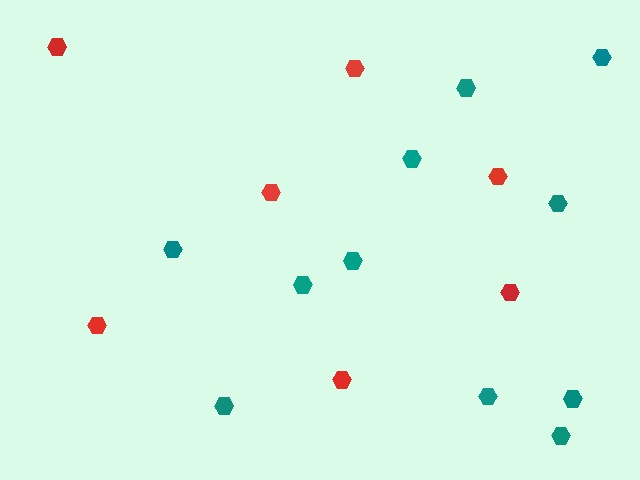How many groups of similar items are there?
There are 2 groups: one group of red hexagons (7) and one group of teal hexagons (11).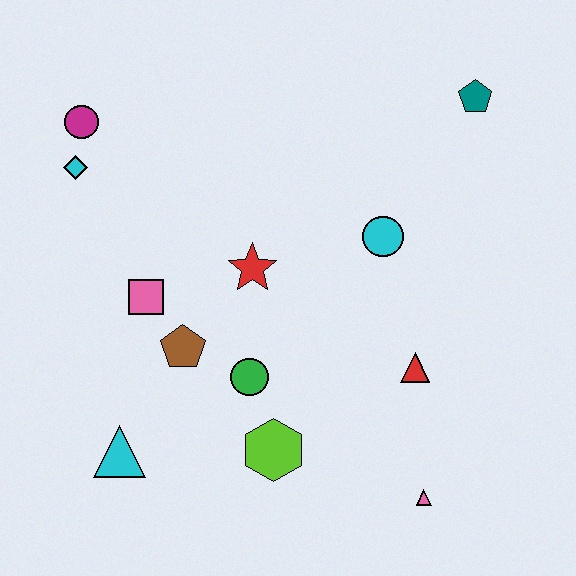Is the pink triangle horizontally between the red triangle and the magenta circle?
No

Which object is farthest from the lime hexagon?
The teal pentagon is farthest from the lime hexagon.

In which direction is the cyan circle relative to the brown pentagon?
The cyan circle is to the right of the brown pentagon.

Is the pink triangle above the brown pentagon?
No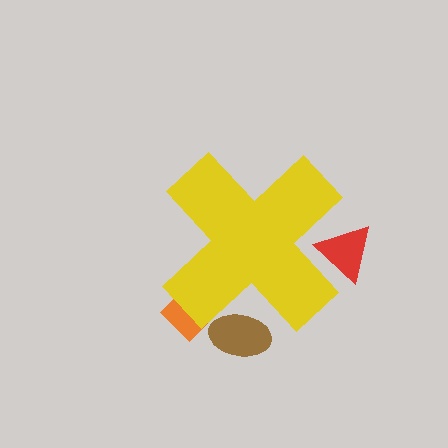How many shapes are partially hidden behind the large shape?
3 shapes are partially hidden.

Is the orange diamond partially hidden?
Yes, the orange diamond is partially hidden behind the yellow cross.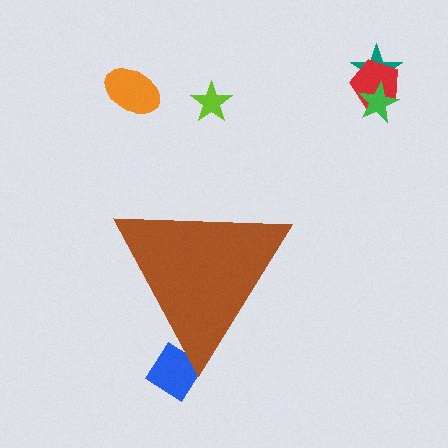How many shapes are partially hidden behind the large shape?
1 shape is partially hidden.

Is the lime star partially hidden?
No, the lime star is fully visible.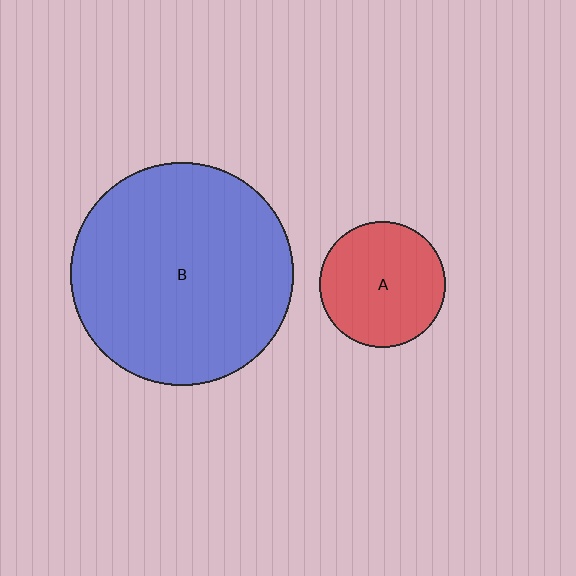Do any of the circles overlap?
No, none of the circles overlap.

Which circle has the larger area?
Circle B (blue).